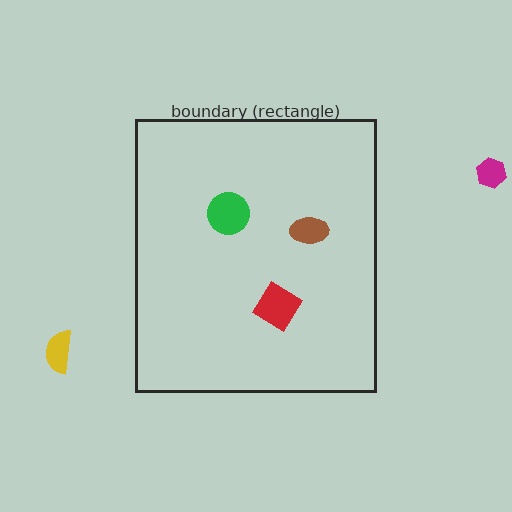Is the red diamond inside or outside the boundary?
Inside.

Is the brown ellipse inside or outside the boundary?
Inside.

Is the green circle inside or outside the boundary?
Inside.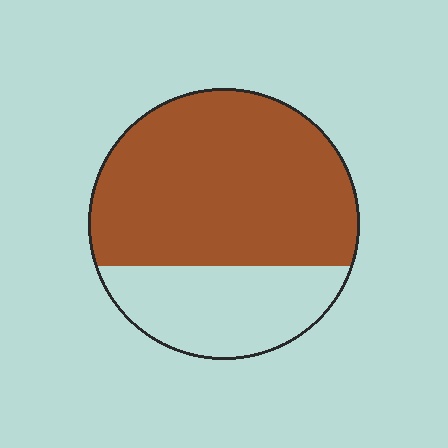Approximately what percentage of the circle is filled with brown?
Approximately 70%.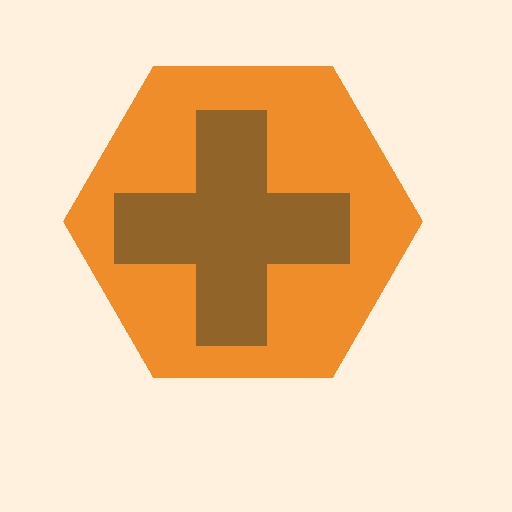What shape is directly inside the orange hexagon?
The brown cross.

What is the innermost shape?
The brown cross.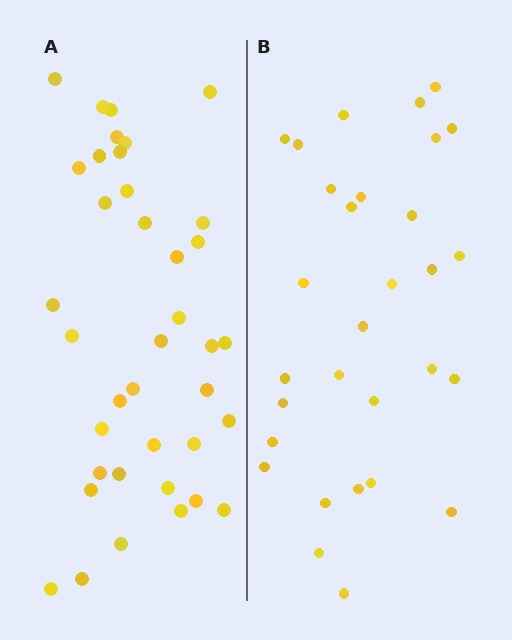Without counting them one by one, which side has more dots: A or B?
Region A (the left region) has more dots.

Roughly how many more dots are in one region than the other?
Region A has roughly 8 or so more dots than region B.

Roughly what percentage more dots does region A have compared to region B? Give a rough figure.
About 25% more.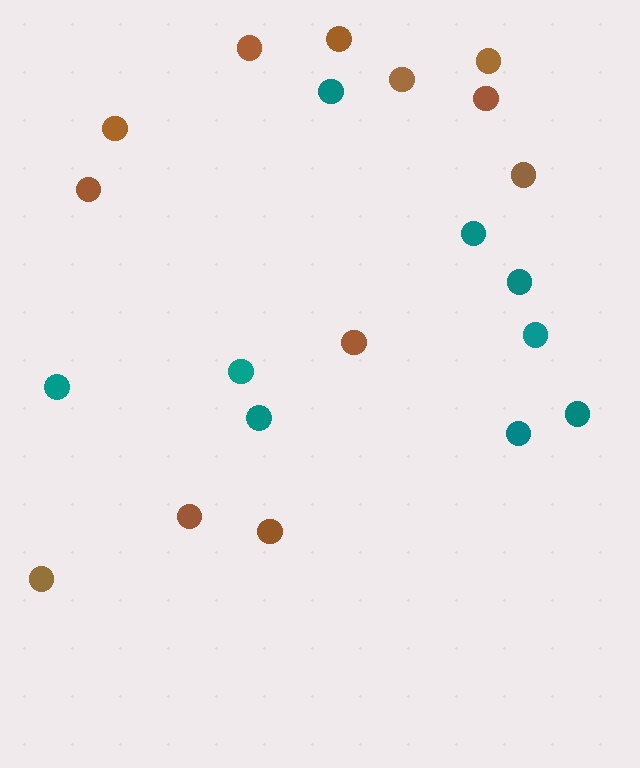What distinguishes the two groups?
There are 2 groups: one group of brown circles (12) and one group of teal circles (9).